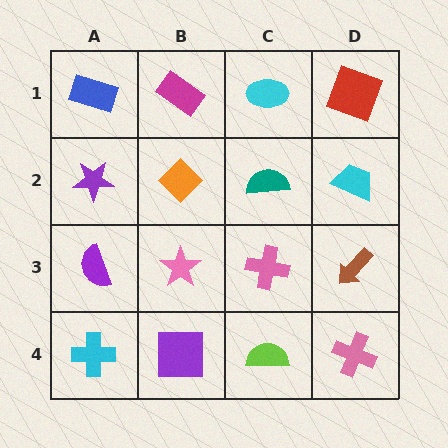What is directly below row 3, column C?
A lime semicircle.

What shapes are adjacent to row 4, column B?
A pink star (row 3, column B), a cyan cross (row 4, column A), a lime semicircle (row 4, column C).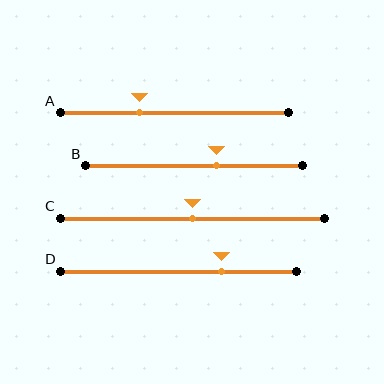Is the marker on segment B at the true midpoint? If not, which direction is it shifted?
No, the marker on segment B is shifted to the right by about 11% of the segment length.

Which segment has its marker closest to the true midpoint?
Segment C has its marker closest to the true midpoint.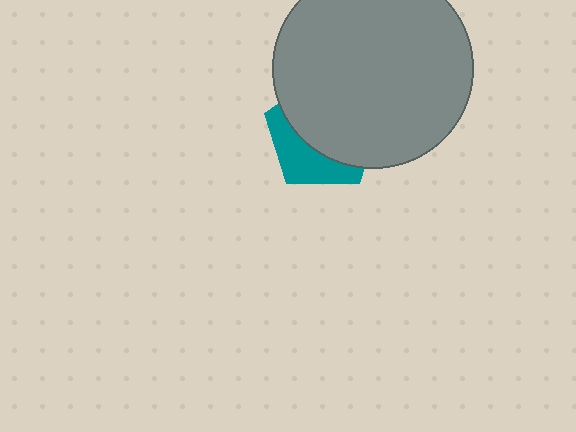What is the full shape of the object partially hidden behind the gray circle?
The partially hidden object is a teal pentagon.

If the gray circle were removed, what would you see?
You would see the complete teal pentagon.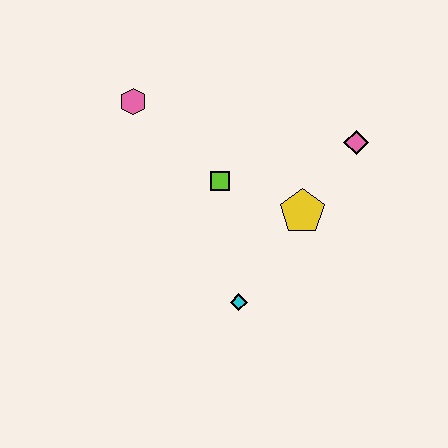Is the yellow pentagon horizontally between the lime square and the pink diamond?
Yes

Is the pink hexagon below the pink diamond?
No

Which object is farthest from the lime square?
The pink diamond is farthest from the lime square.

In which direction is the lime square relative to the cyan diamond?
The lime square is above the cyan diamond.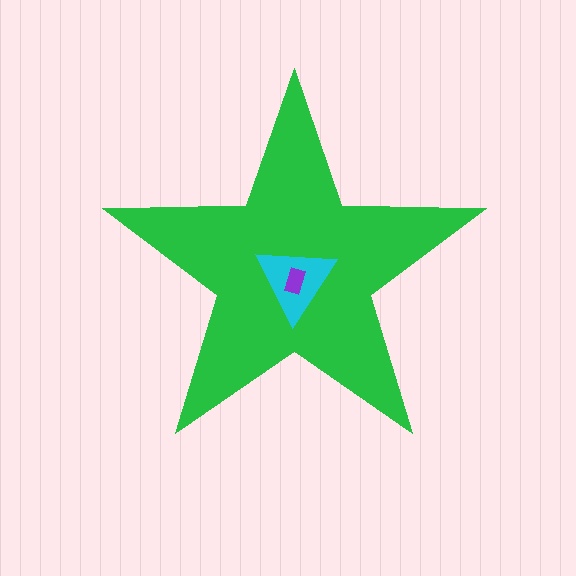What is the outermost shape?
The green star.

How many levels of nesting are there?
3.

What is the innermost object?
The purple rectangle.